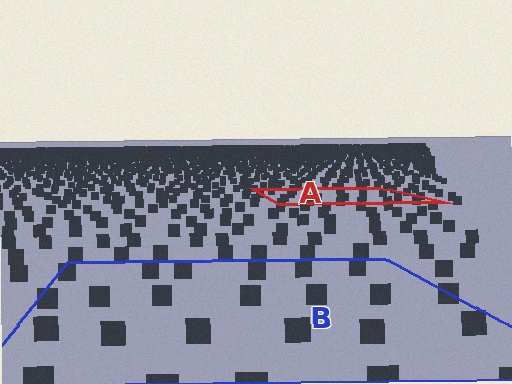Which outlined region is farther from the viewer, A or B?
Region A is farther from the viewer — the texture elements inside it appear smaller and more densely packed.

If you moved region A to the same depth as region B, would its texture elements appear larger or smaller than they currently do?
They would appear larger. At a closer depth, the same texture elements are projected at a bigger on-screen size.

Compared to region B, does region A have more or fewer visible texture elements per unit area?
Region A has more texture elements per unit area — they are packed more densely because it is farther away.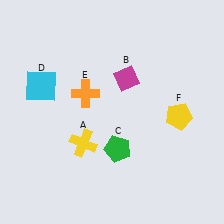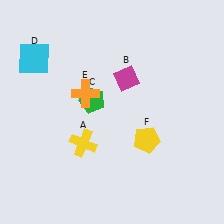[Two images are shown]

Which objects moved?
The objects that moved are: the green pentagon (C), the cyan square (D), the yellow pentagon (F).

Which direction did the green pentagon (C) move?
The green pentagon (C) moved up.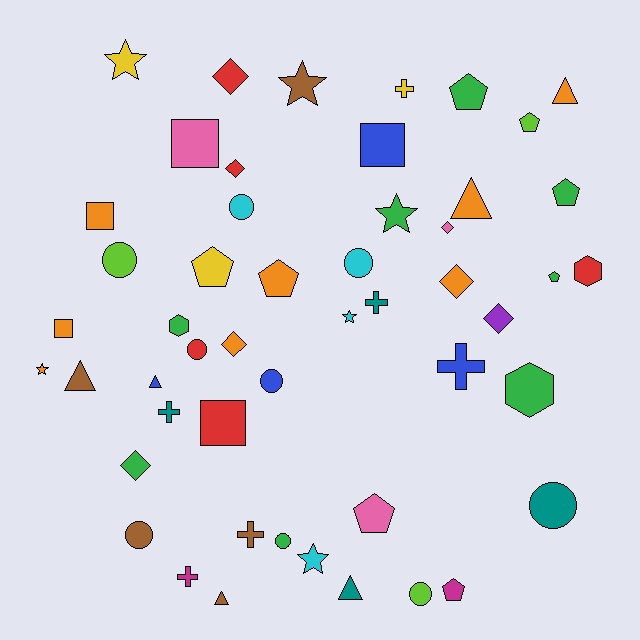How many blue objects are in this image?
There are 4 blue objects.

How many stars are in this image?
There are 6 stars.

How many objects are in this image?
There are 50 objects.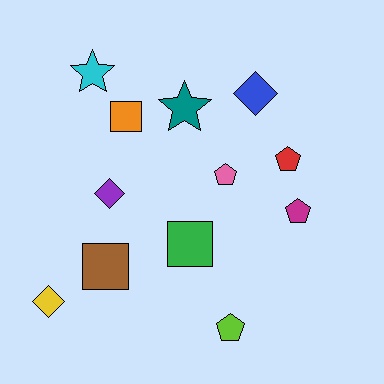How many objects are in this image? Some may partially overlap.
There are 12 objects.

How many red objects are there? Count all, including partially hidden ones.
There is 1 red object.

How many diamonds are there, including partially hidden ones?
There are 3 diamonds.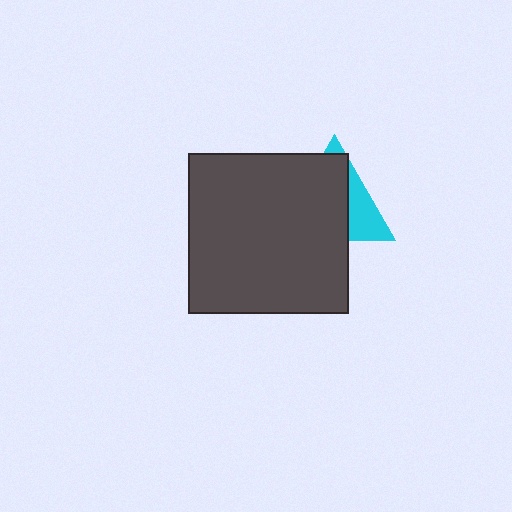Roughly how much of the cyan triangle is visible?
A small part of it is visible (roughly 32%).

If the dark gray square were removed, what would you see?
You would see the complete cyan triangle.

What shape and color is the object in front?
The object in front is a dark gray square.